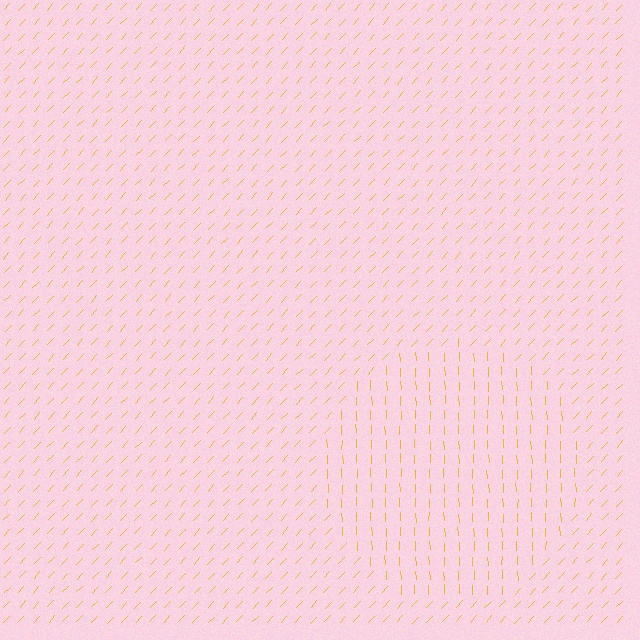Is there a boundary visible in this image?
Yes, there is a texture boundary formed by a change in line orientation.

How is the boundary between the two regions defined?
The boundary is defined purely by a change in line orientation (approximately 45 degrees difference). All lines are the same color and thickness.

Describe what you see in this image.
The image is filled with small yellow line segments. A circle region in the image has lines oriented differently from the surrounding lines, creating a visible texture boundary.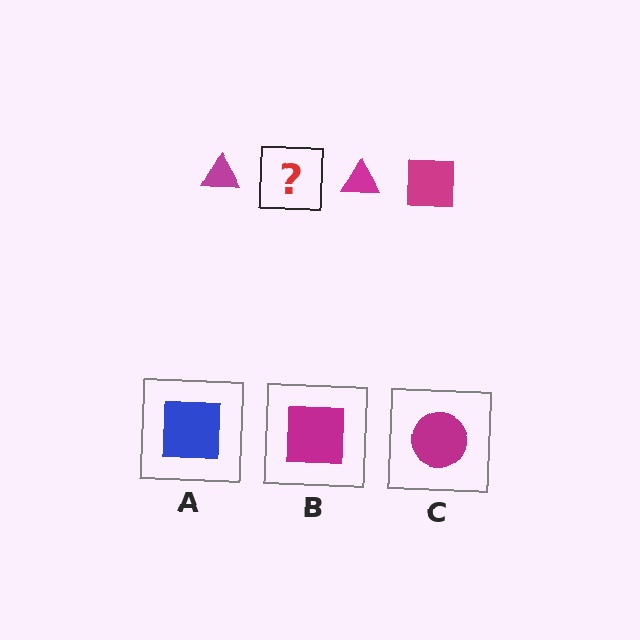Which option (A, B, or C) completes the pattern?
B.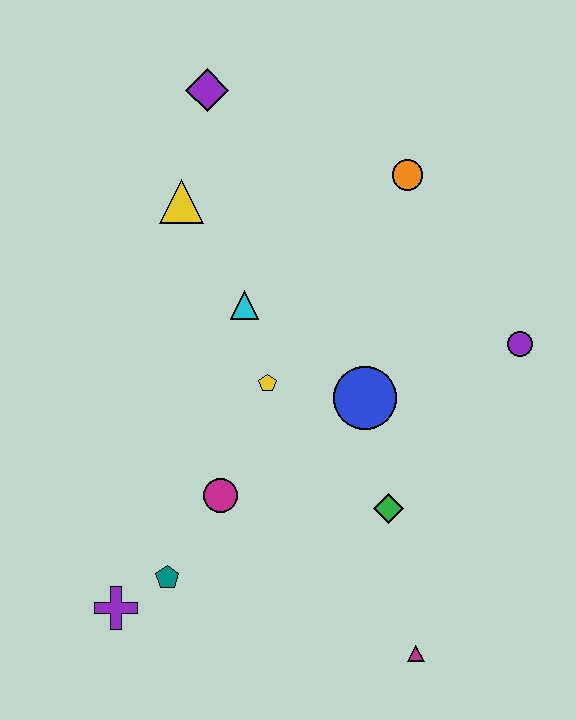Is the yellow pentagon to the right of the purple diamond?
Yes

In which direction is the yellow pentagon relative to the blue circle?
The yellow pentagon is to the left of the blue circle.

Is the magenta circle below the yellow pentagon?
Yes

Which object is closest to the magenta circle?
The teal pentagon is closest to the magenta circle.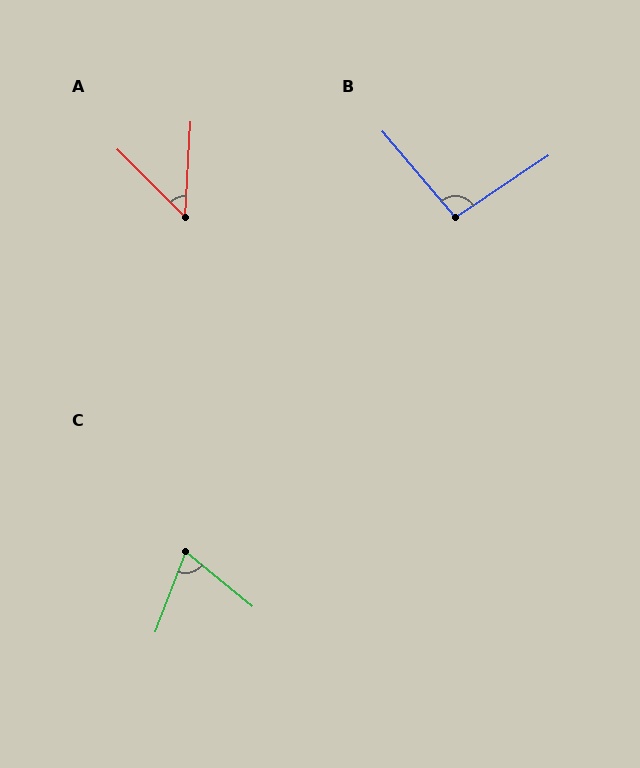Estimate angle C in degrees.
Approximately 71 degrees.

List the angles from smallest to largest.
A (48°), C (71°), B (97°).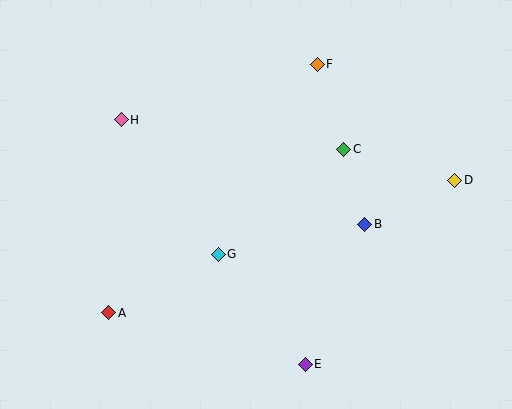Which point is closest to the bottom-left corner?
Point A is closest to the bottom-left corner.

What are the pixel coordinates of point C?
Point C is at (344, 149).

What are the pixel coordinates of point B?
Point B is at (365, 224).